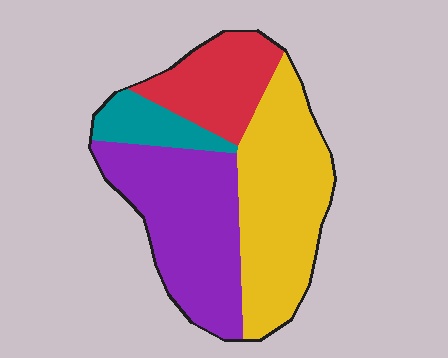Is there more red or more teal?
Red.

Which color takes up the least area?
Teal, at roughly 10%.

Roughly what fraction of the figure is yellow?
Yellow takes up between a quarter and a half of the figure.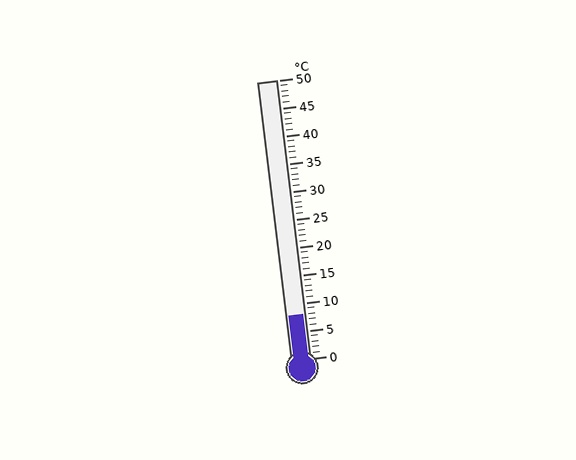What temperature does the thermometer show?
The thermometer shows approximately 8°C.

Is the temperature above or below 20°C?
The temperature is below 20°C.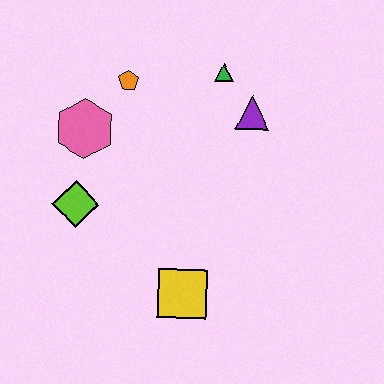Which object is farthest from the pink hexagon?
The yellow square is farthest from the pink hexagon.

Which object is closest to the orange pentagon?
The pink hexagon is closest to the orange pentagon.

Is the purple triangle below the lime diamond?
No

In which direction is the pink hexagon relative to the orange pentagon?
The pink hexagon is below the orange pentagon.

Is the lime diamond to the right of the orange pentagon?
No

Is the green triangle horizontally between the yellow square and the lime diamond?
No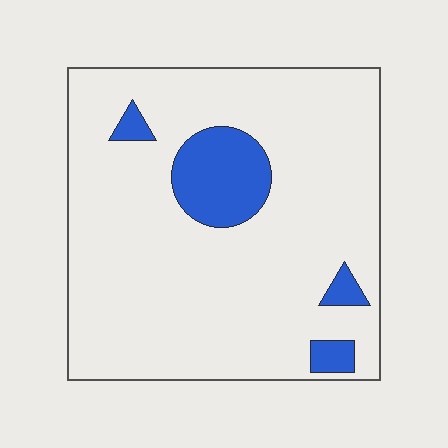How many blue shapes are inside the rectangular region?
4.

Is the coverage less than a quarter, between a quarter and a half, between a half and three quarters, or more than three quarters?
Less than a quarter.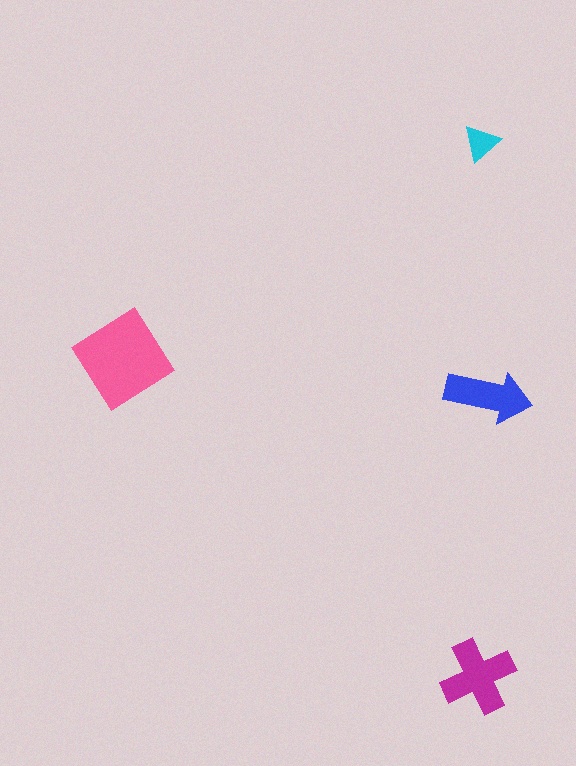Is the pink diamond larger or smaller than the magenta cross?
Larger.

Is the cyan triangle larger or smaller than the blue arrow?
Smaller.